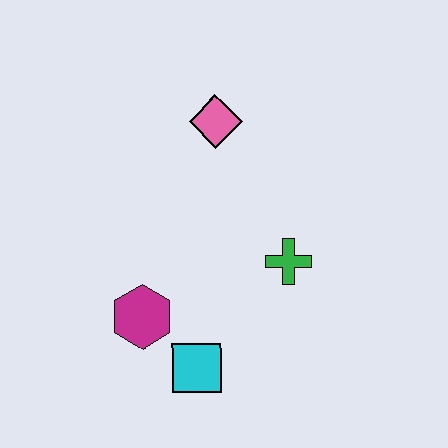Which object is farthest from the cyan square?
The pink diamond is farthest from the cyan square.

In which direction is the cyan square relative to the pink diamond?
The cyan square is below the pink diamond.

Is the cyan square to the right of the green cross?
No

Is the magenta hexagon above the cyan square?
Yes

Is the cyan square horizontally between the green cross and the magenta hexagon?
Yes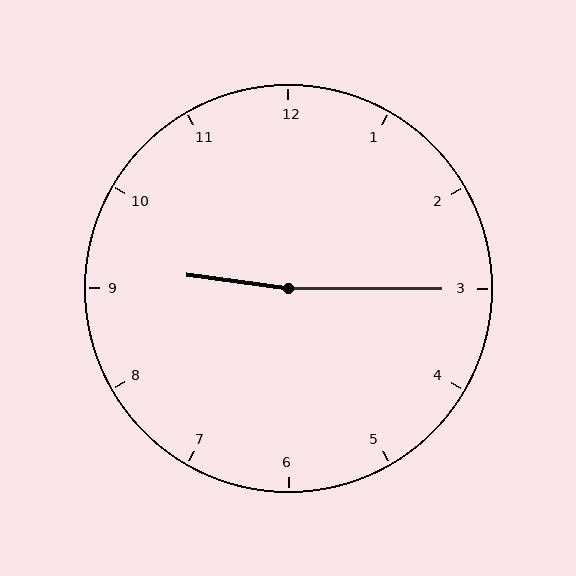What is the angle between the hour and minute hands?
Approximately 172 degrees.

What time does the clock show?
9:15.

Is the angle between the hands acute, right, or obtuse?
It is obtuse.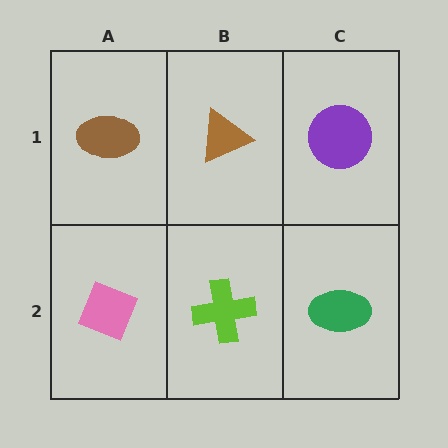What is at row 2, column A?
A pink diamond.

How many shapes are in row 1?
3 shapes.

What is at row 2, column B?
A lime cross.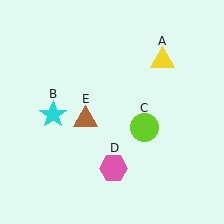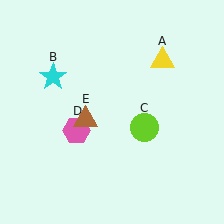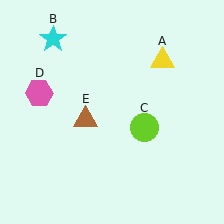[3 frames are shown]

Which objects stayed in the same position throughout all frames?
Yellow triangle (object A) and lime circle (object C) and brown triangle (object E) remained stationary.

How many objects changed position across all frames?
2 objects changed position: cyan star (object B), pink hexagon (object D).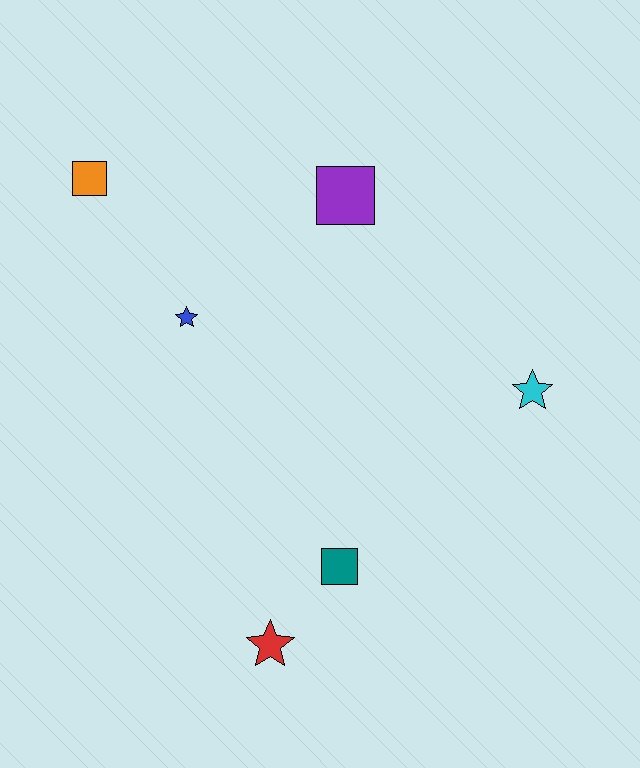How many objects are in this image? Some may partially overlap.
There are 6 objects.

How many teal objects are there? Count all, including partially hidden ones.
There is 1 teal object.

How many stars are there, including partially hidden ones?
There are 3 stars.